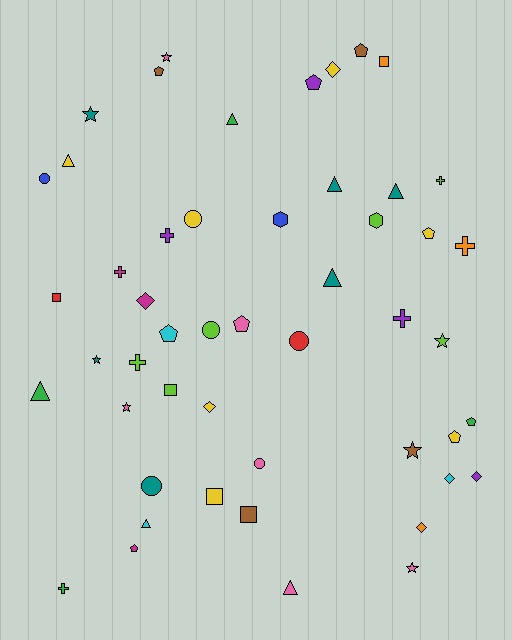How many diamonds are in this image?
There are 6 diamonds.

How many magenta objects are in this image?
There are 3 magenta objects.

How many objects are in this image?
There are 50 objects.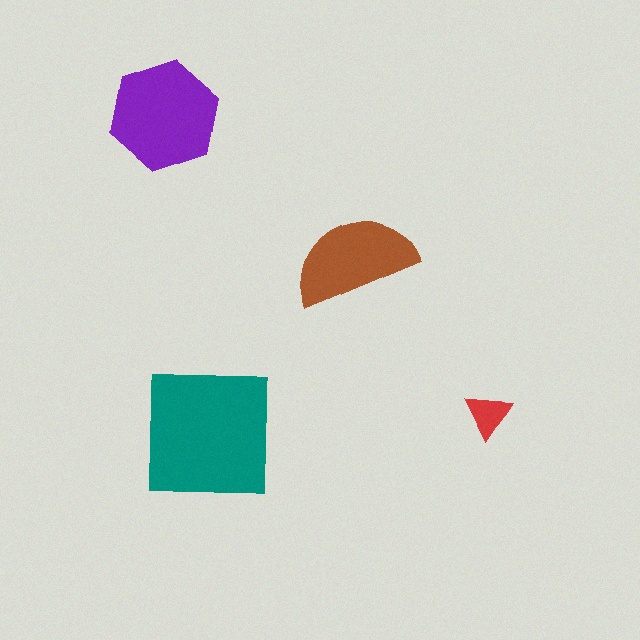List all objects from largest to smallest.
The teal square, the purple hexagon, the brown semicircle, the red triangle.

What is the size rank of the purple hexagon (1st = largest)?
2nd.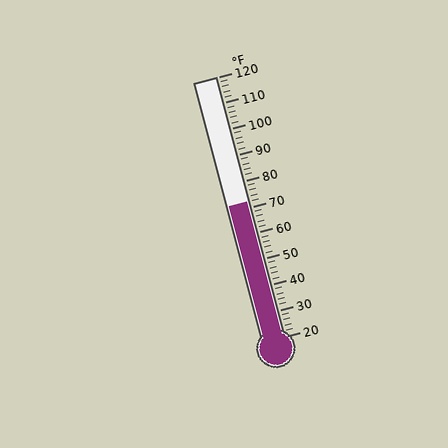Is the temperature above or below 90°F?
The temperature is below 90°F.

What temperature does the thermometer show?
The thermometer shows approximately 72°F.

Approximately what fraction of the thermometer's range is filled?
The thermometer is filled to approximately 50% of its range.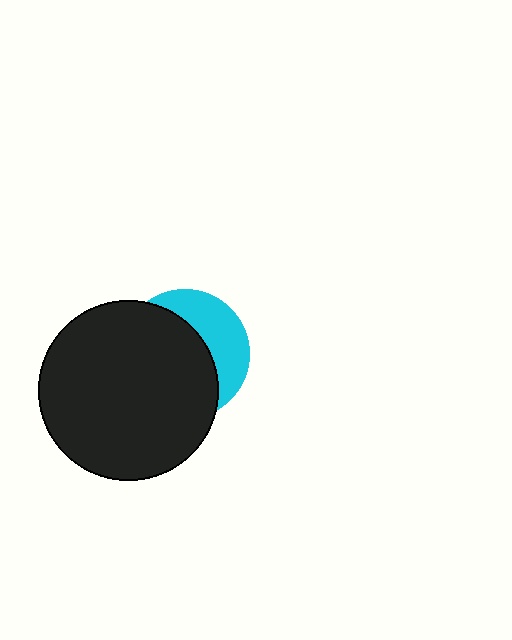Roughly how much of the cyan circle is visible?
A small part of it is visible (roughly 36%).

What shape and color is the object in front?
The object in front is a black circle.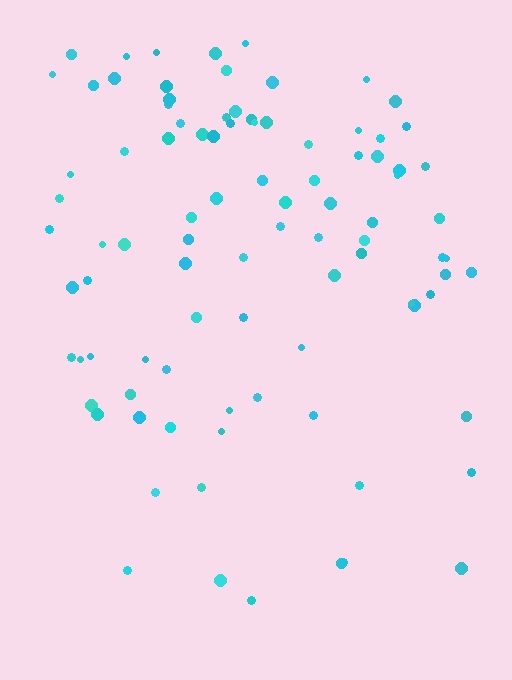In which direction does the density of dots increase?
From bottom to top, with the top side densest.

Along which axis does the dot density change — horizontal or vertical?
Vertical.